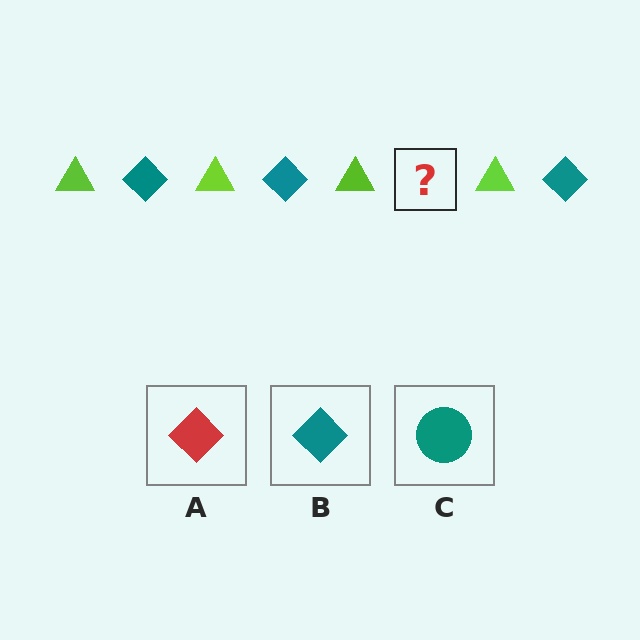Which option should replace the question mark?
Option B.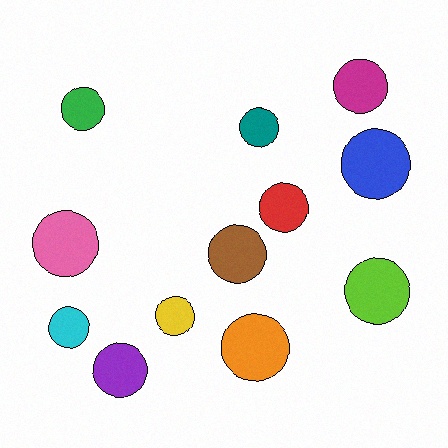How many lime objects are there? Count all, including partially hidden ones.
There is 1 lime object.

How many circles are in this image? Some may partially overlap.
There are 12 circles.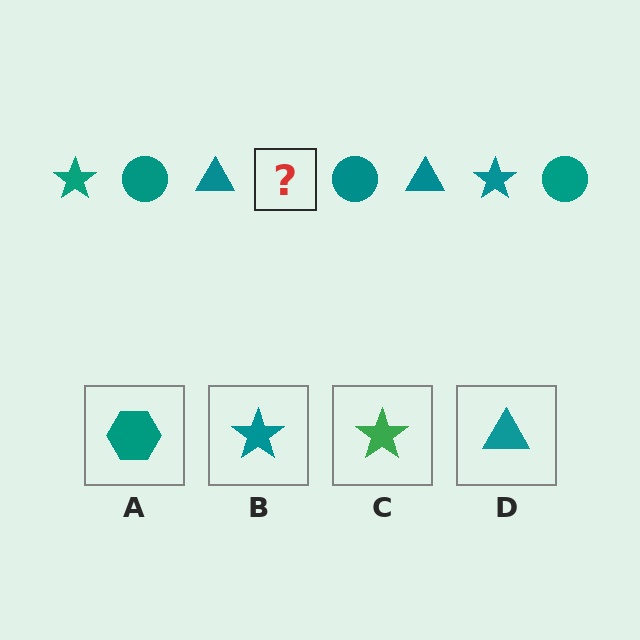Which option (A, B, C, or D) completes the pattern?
B.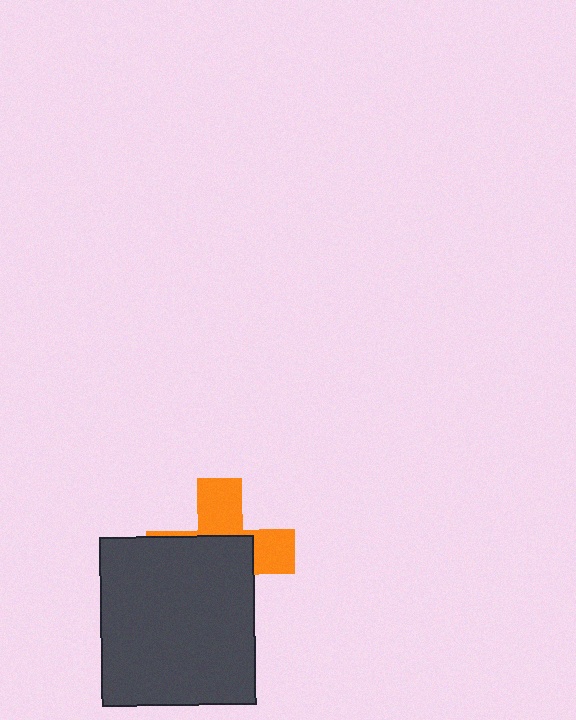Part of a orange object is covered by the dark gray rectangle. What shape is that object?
It is a cross.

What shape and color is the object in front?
The object in front is a dark gray rectangle.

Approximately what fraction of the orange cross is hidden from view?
Roughly 60% of the orange cross is hidden behind the dark gray rectangle.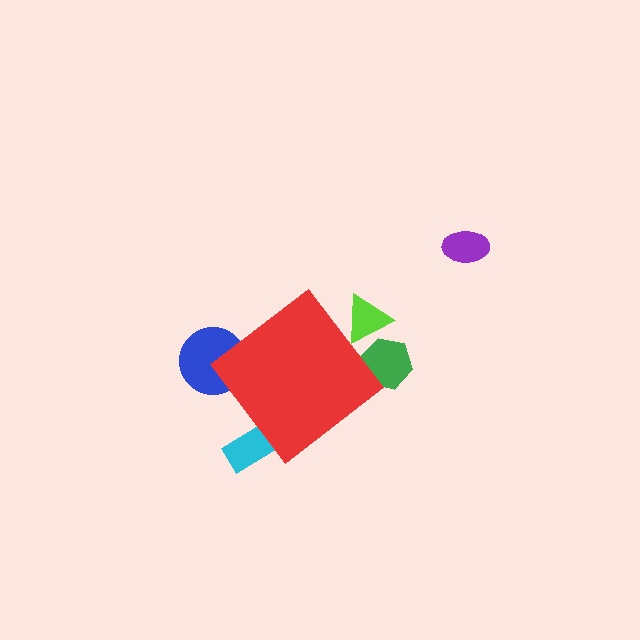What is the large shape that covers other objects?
A red diamond.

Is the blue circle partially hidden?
Yes, the blue circle is partially hidden behind the red diamond.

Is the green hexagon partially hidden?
Yes, the green hexagon is partially hidden behind the red diamond.